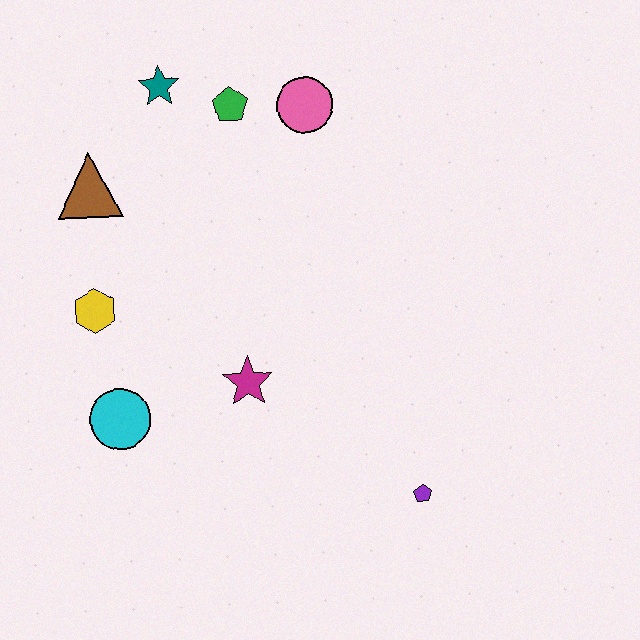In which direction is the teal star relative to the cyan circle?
The teal star is above the cyan circle.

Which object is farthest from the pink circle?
The purple pentagon is farthest from the pink circle.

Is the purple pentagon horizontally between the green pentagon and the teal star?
No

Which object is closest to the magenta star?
The cyan circle is closest to the magenta star.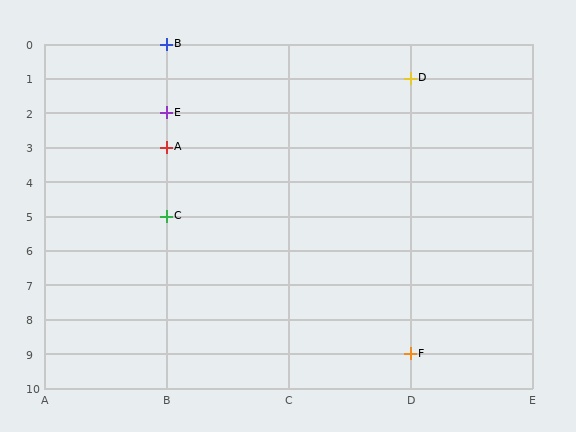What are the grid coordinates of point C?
Point C is at grid coordinates (B, 5).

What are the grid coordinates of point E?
Point E is at grid coordinates (B, 2).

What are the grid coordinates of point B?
Point B is at grid coordinates (B, 0).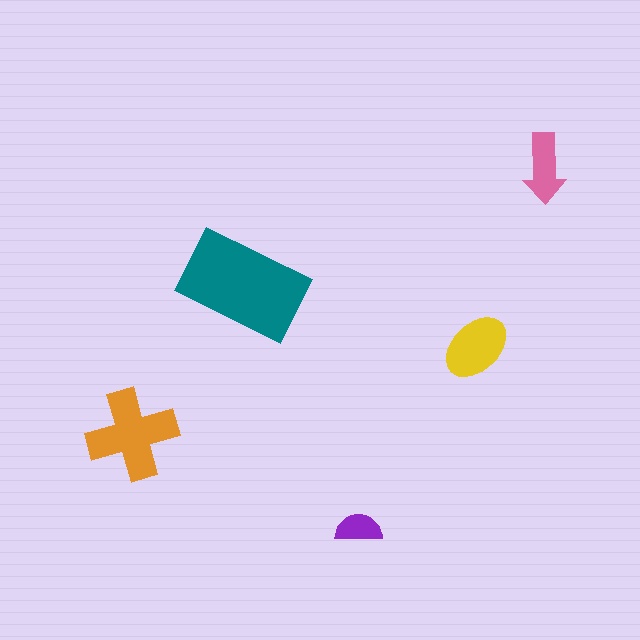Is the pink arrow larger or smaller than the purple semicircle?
Larger.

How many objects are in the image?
There are 5 objects in the image.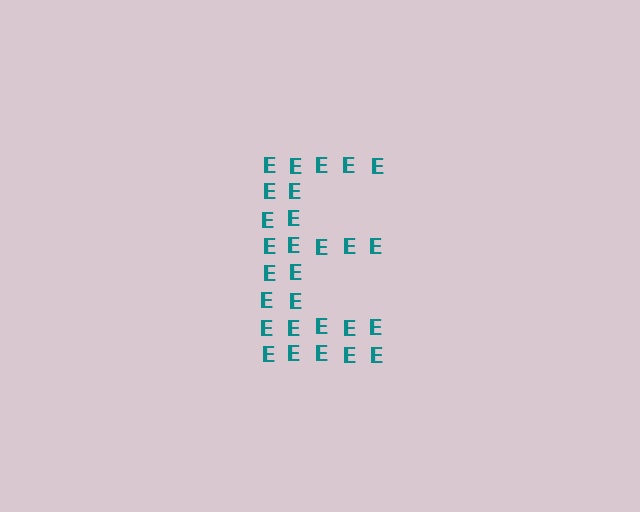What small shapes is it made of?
It is made of small letter E's.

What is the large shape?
The large shape is the letter E.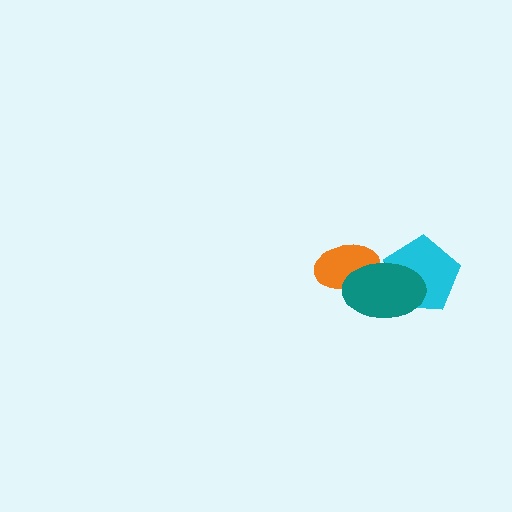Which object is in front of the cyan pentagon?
The teal ellipse is in front of the cyan pentagon.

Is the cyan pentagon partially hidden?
Yes, it is partially covered by another shape.